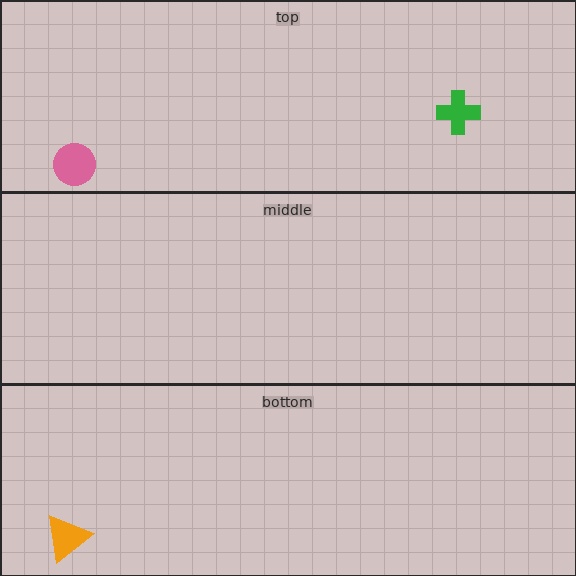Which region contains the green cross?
The top region.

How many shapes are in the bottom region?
1.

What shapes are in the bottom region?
The orange triangle.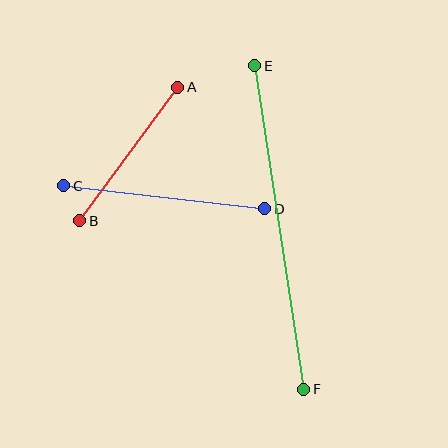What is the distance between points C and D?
The distance is approximately 203 pixels.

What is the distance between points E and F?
The distance is approximately 327 pixels.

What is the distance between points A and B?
The distance is approximately 166 pixels.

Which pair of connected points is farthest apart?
Points E and F are farthest apart.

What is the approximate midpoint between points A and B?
The midpoint is at approximately (129, 154) pixels.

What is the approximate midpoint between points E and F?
The midpoint is at approximately (279, 228) pixels.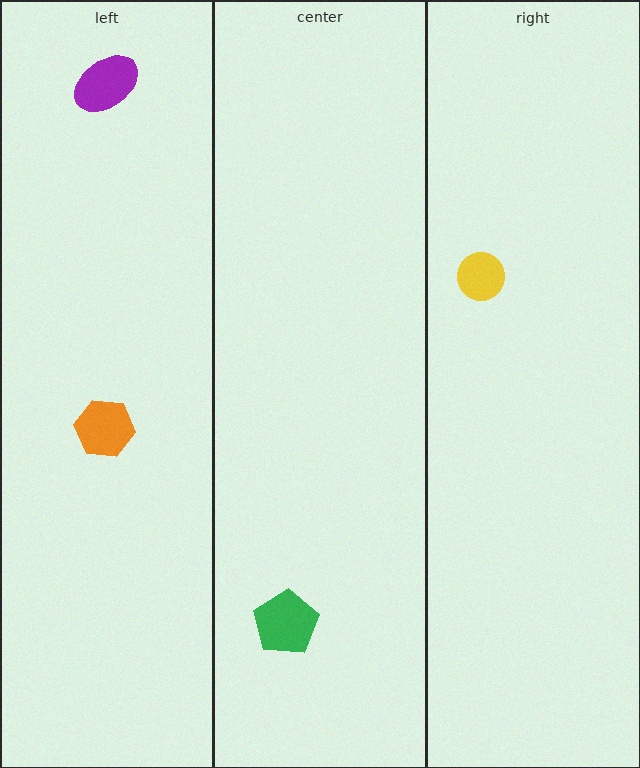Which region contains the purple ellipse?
The left region.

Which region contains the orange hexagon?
The left region.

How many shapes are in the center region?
1.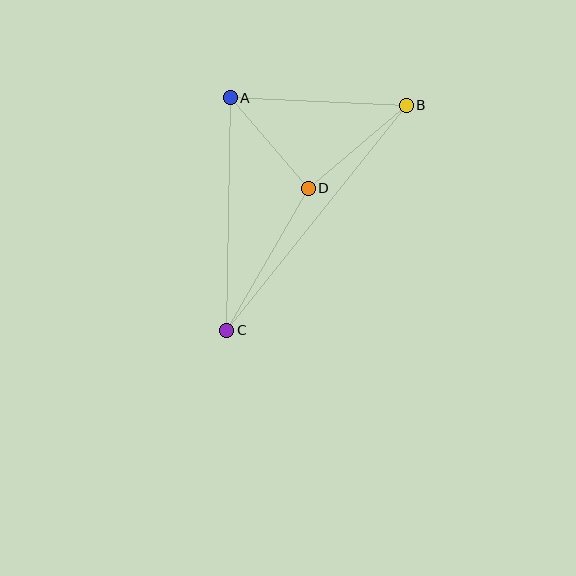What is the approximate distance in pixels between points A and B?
The distance between A and B is approximately 176 pixels.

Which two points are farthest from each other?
Points B and C are farthest from each other.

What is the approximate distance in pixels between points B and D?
The distance between B and D is approximately 128 pixels.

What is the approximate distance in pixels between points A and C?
The distance between A and C is approximately 232 pixels.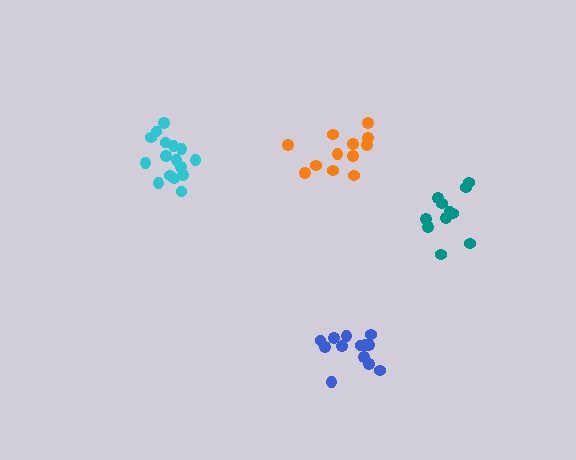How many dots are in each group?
Group 1: 12 dots, Group 2: 13 dots, Group 3: 16 dots, Group 4: 11 dots (52 total).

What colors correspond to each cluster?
The clusters are colored: orange, blue, cyan, teal.